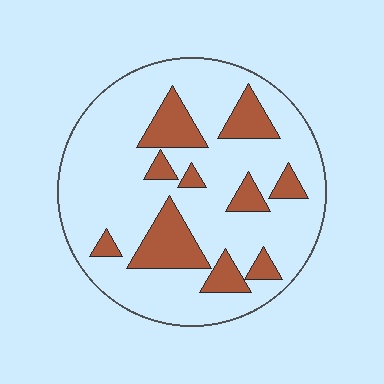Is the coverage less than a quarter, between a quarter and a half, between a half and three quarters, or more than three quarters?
Less than a quarter.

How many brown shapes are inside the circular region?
10.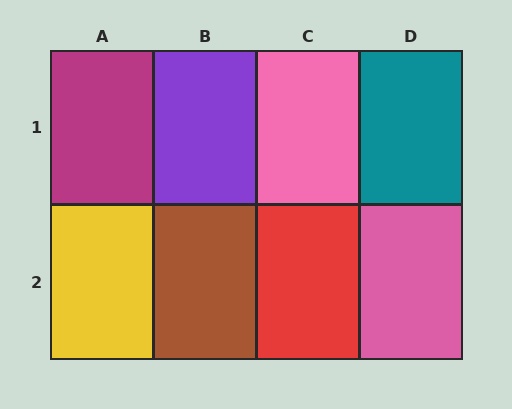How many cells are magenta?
1 cell is magenta.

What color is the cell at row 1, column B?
Purple.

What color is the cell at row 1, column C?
Pink.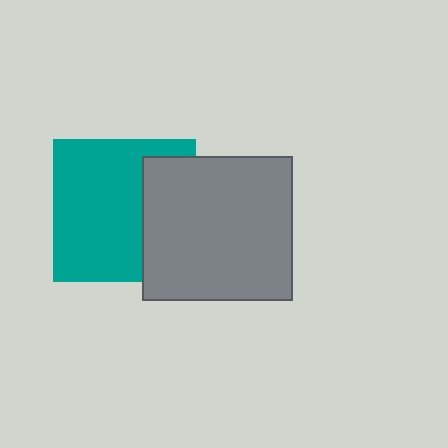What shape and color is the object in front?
The object in front is a gray rectangle.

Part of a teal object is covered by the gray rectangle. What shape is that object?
It is a square.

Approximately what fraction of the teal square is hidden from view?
Roughly 34% of the teal square is hidden behind the gray rectangle.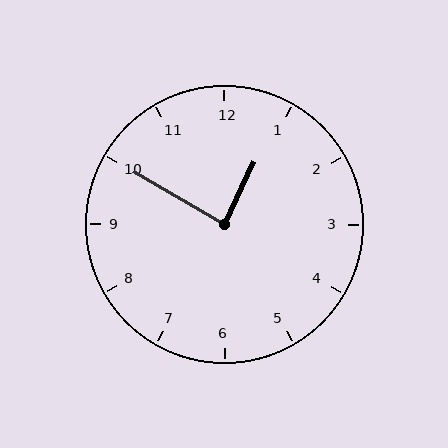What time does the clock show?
12:50.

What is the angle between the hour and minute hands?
Approximately 85 degrees.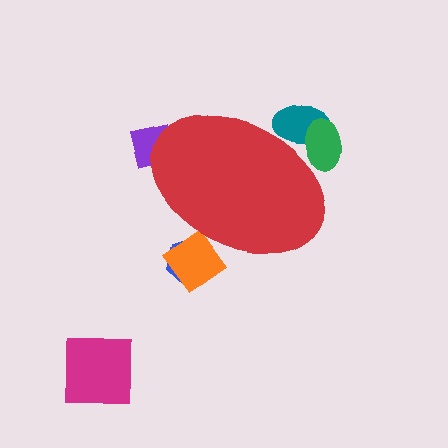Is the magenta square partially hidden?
No, the magenta square is fully visible.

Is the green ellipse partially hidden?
Yes, the green ellipse is partially hidden behind the red ellipse.